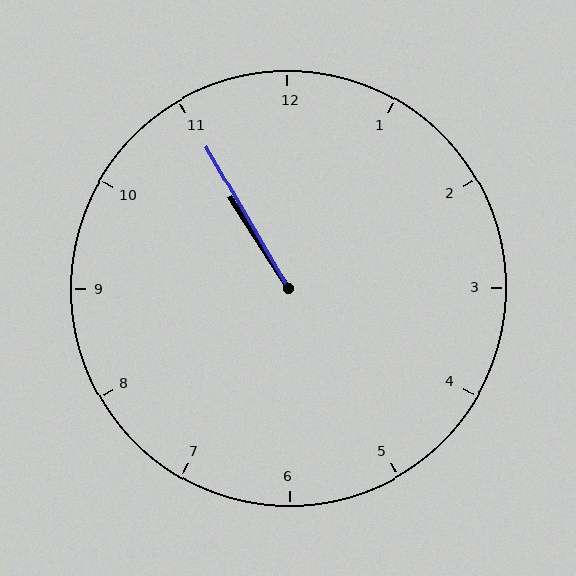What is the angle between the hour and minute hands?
Approximately 2 degrees.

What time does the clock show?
10:55.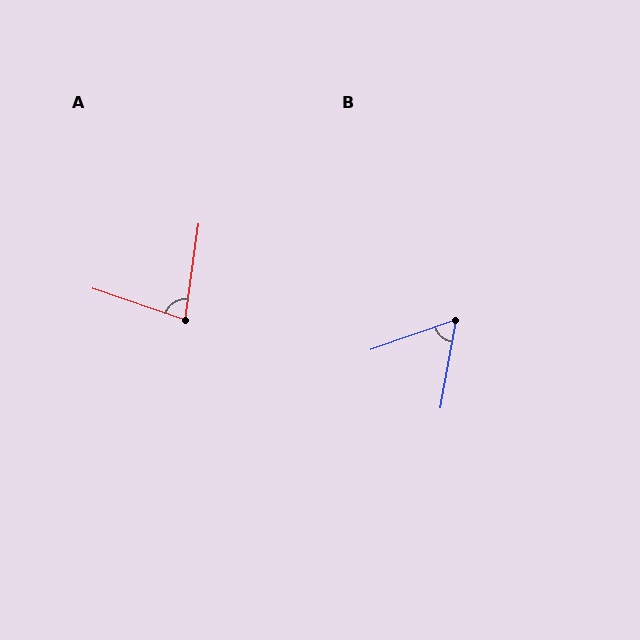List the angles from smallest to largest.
B (61°), A (79°).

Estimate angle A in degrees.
Approximately 79 degrees.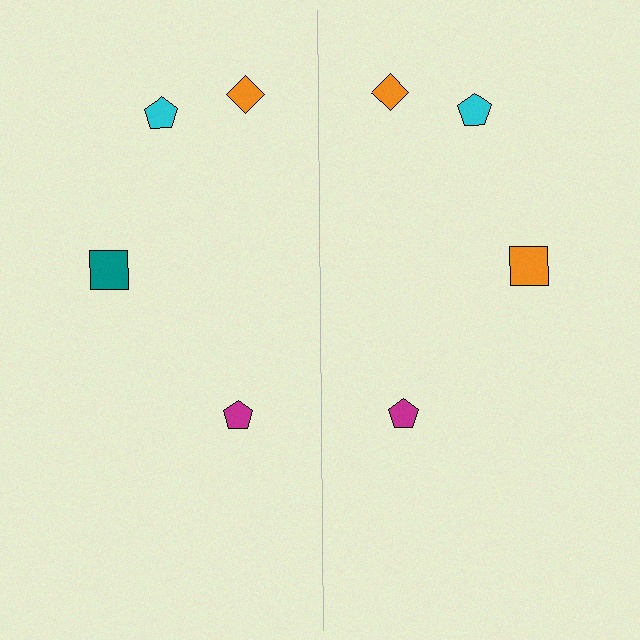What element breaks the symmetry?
The orange square on the right side breaks the symmetry — its mirror counterpart is teal.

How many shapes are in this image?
There are 8 shapes in this image.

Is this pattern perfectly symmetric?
No, the pattern is not perfectly symmetric. The orange square on the right side breaks the symmetry — its mirror counterpart is teal.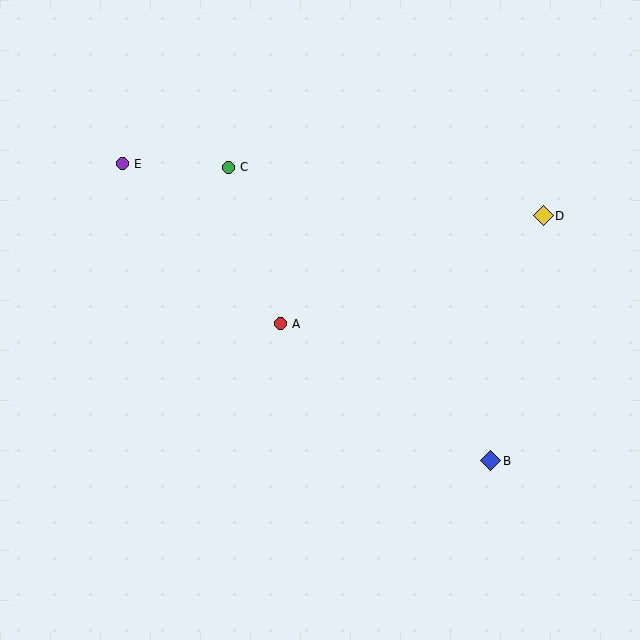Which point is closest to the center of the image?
Point A at (280, 324) is closest to the center.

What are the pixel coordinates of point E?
Point E is at (122, 164).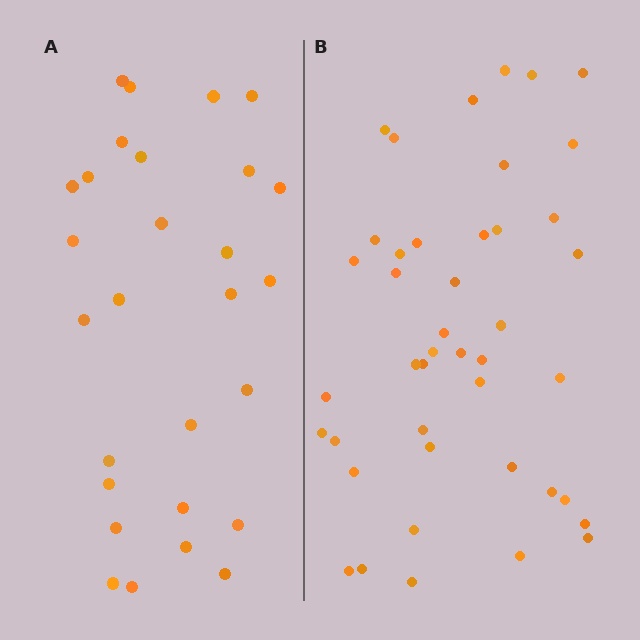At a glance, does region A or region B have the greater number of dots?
Region B (the right region) has more dots.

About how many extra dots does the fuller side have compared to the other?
Region B has approximately 15 more dots than region A.